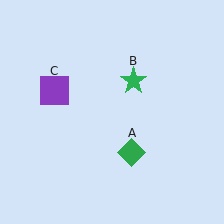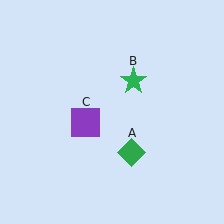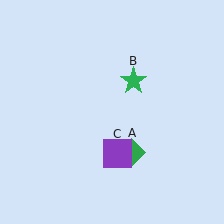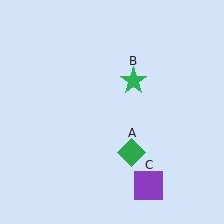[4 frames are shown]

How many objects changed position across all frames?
1 object changed position: purple square (object C).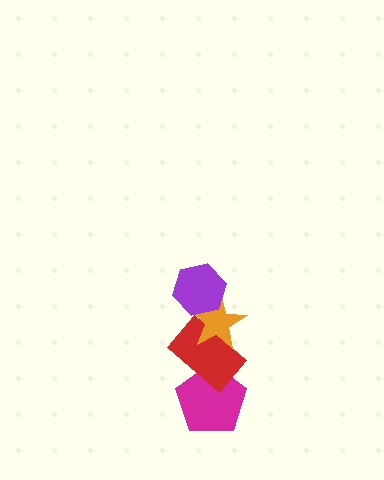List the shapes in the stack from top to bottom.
From top to bottom: the purple hexagon, the orange star, the red rectangle, the magenta pentagon.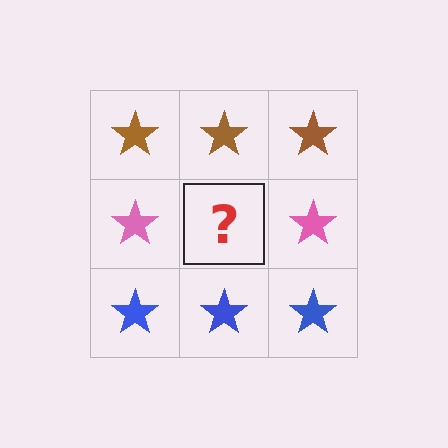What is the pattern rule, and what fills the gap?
The rule is that each row has a consistent color. The gap should be filled with a pink star.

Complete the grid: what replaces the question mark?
The question mark should be replaced with a pink star.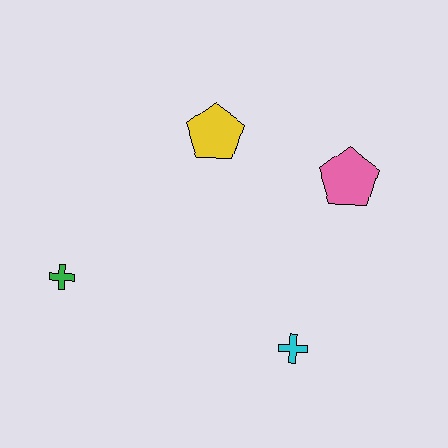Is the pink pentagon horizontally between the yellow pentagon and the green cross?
No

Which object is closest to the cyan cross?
The pink pentagon is closest to the cyan cross.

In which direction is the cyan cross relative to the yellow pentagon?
The cyan cross is below the yellow pentagon.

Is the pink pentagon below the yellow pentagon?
Yes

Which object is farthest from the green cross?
The pink pentagon is farthest from the green cross.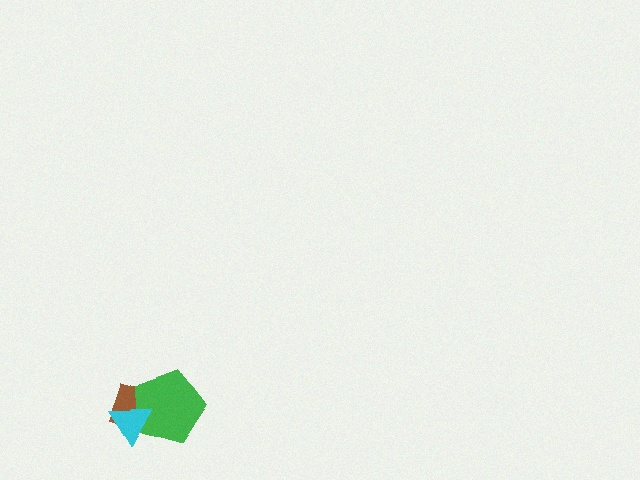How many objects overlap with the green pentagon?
2 objects overlap with the green pentagon.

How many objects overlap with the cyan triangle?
2 objects overlap with the cyan triangle.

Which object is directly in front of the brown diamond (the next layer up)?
The green pentagon is directly in front of the brown diamond.